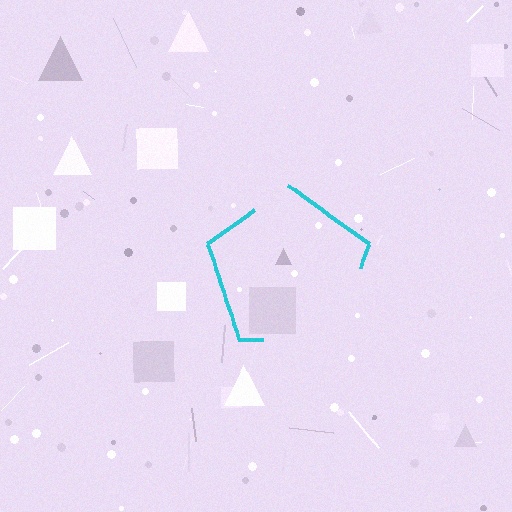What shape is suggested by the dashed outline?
The dashed outline suggests a pentagon.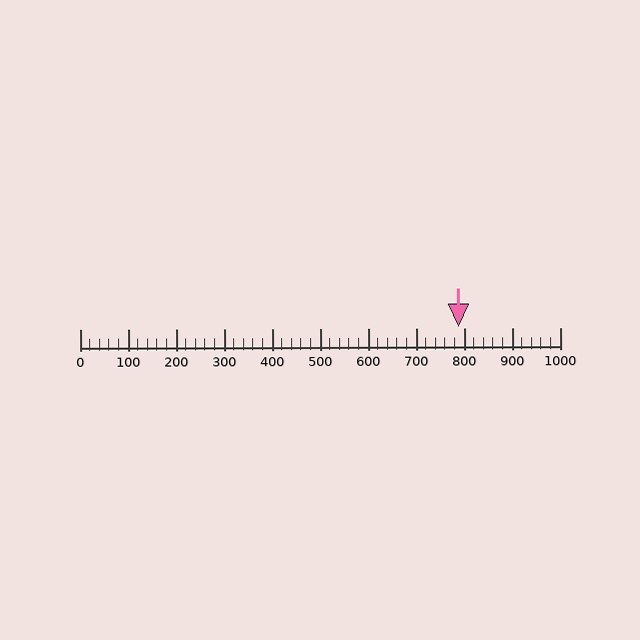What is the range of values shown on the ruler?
The ruler shows values from 0 to 1000.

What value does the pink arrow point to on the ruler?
The pink arrow points to approximately 788.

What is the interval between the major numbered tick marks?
The major tick marks are spaced 100 units apart.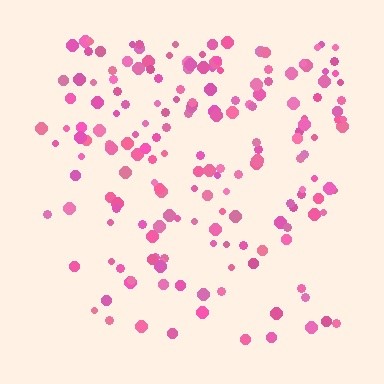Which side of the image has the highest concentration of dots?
The top.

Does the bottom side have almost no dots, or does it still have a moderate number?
Still a moderate number, just noticeably fewer than the top.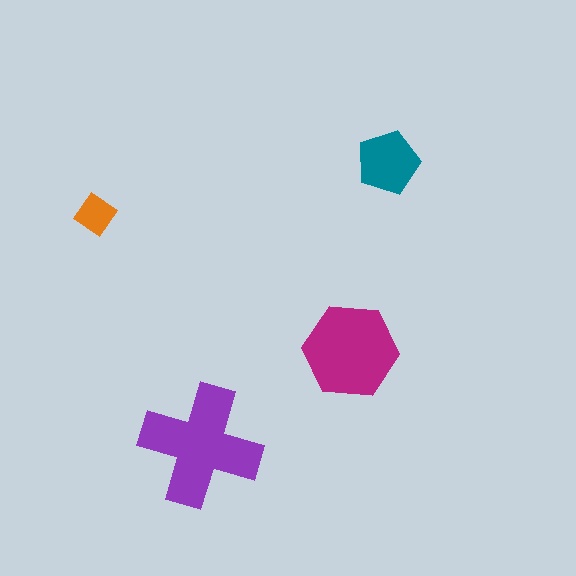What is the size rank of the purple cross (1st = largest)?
1st.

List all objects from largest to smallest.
The purple cross, the magenta hexagon, the teal pentagon, the orange diamond.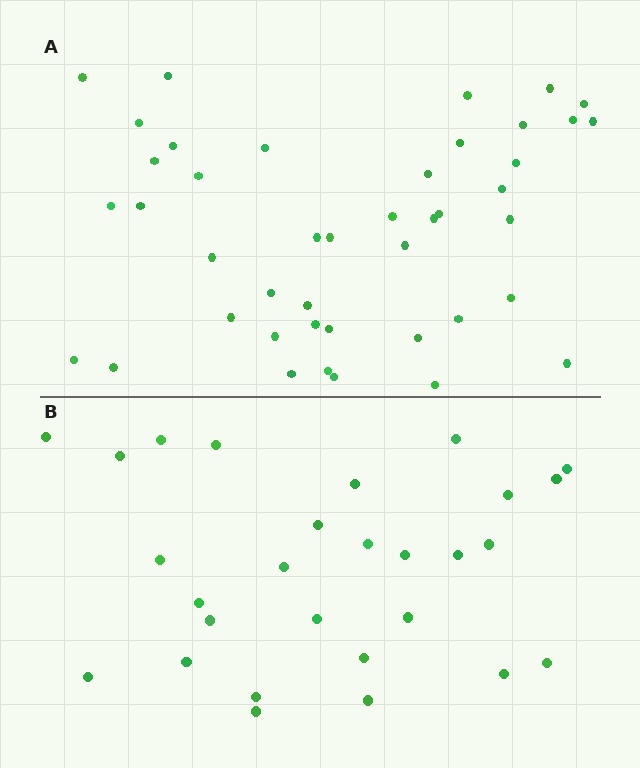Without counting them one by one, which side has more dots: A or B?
Region A (the top region) has more dots.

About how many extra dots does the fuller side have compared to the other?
Region A has approximately 15 more dots than region B.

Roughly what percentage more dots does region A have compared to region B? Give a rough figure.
About 55% more.